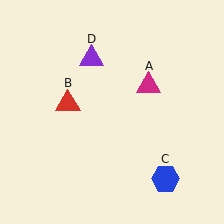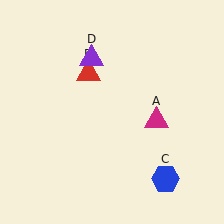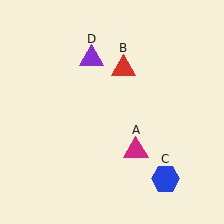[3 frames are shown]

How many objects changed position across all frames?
2 objects changed position: magenta triangle (object A), red triangle (object B).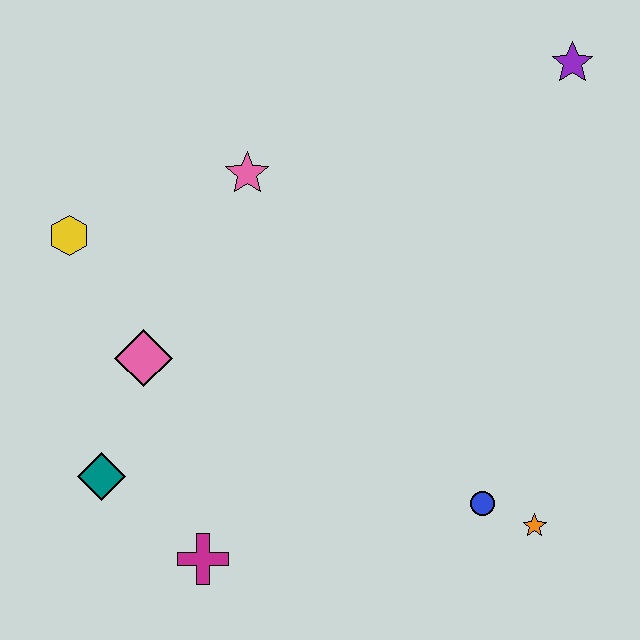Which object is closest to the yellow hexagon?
The pink diamond is closest to the yellow hexagon.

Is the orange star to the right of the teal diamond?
Yes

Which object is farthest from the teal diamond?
The purple star is farthest from the teal diamond.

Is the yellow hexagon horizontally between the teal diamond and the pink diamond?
No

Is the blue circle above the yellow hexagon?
No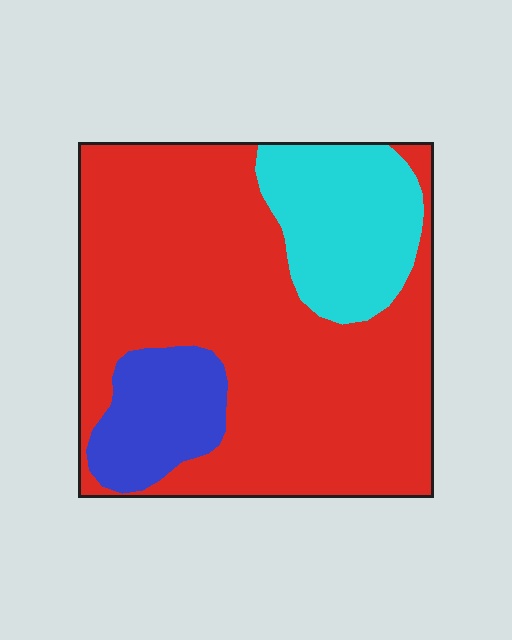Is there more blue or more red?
Red.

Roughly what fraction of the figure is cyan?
Cyan takes up less than a quarter of the figure.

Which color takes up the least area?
Blue, at roughly 10%.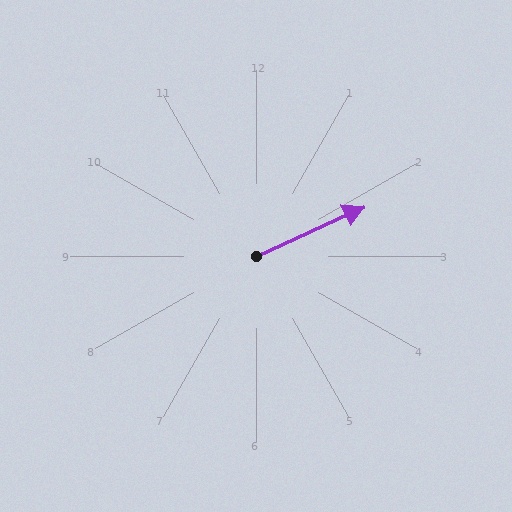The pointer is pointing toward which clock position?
Roughly 2 o'clock.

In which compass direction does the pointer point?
Northeast.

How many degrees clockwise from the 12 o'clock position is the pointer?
Approximately 65 degrees.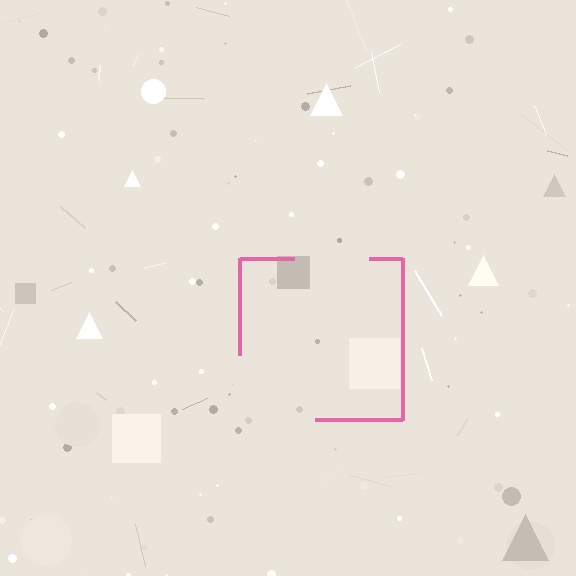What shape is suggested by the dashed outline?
The dashed outline suggests a square.